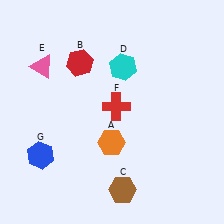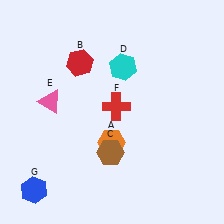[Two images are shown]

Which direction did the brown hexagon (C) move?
The brown hexagon (C) moved up.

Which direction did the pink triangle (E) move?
The pink triangle (E) moved down.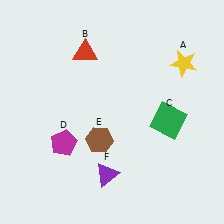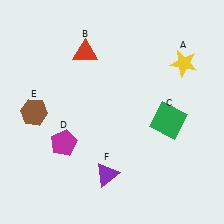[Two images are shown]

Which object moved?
The brown hexagon (E) moved left.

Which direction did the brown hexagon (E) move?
The brown hexagon (E) moved left.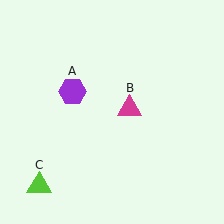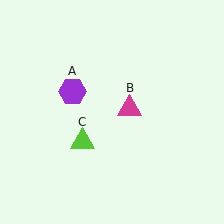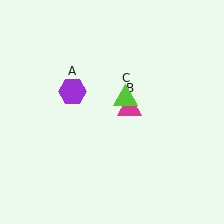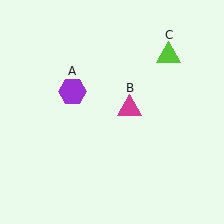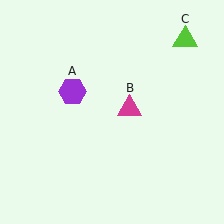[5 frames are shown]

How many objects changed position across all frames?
1 object changed position: lime triangle (object C).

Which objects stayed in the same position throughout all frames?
Purple hexagon (object A) and magenta triangle (object B) remained stationary.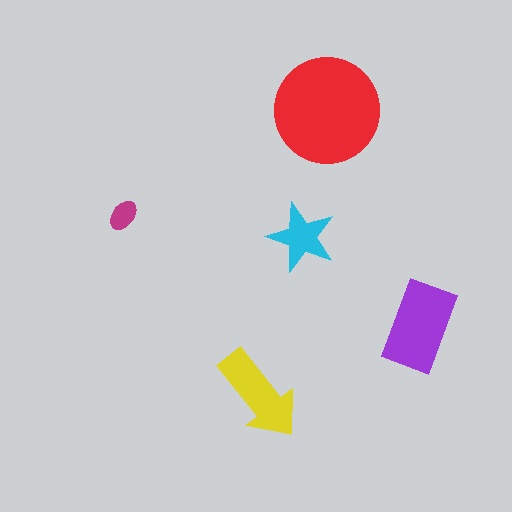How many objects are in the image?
There are 5 objects in the image.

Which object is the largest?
The red circle.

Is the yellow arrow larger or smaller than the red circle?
Smaller.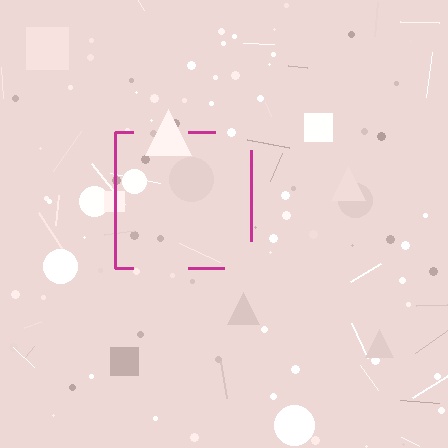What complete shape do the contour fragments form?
The contour fragments form a square.